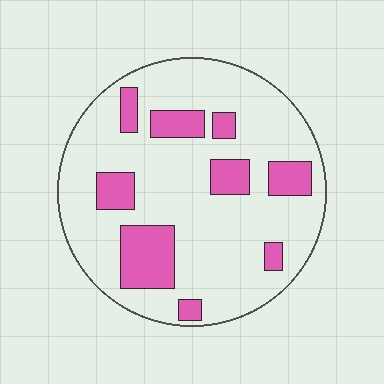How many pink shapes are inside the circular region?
9.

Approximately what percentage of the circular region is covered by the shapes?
Approximately 20%.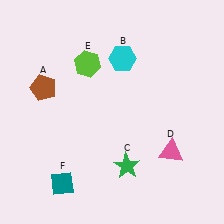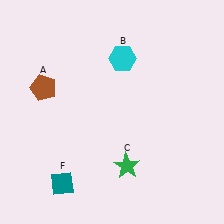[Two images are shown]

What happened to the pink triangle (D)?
The pink triangle (D) was removed in Image 2. It was in the bottom-right area of Image 1.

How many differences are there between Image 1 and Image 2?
There are 2 differences between the two images.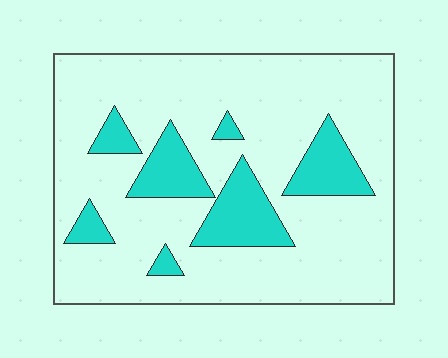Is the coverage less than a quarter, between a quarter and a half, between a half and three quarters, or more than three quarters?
Less than a quarter.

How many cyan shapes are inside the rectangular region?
7.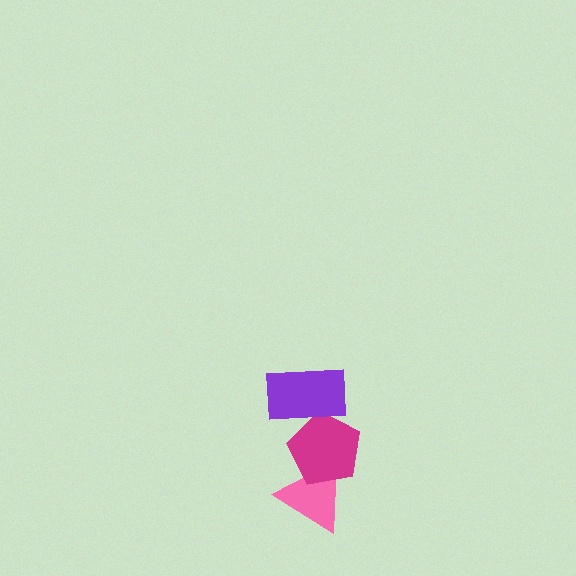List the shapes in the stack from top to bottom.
From top to bottom: the purple rectangle, the magenta pentagon, the pink triangle.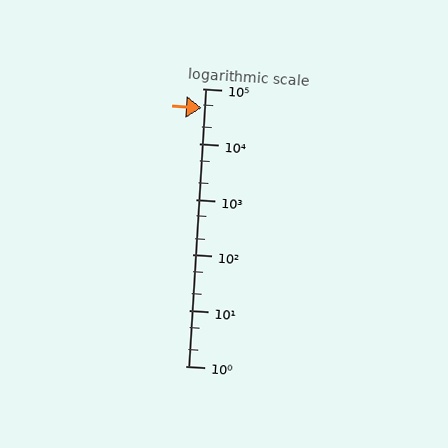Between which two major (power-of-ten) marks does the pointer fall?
The pointer is between 10000 and 100000.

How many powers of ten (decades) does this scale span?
The scale spans 5 decades, from 1 to 100000.